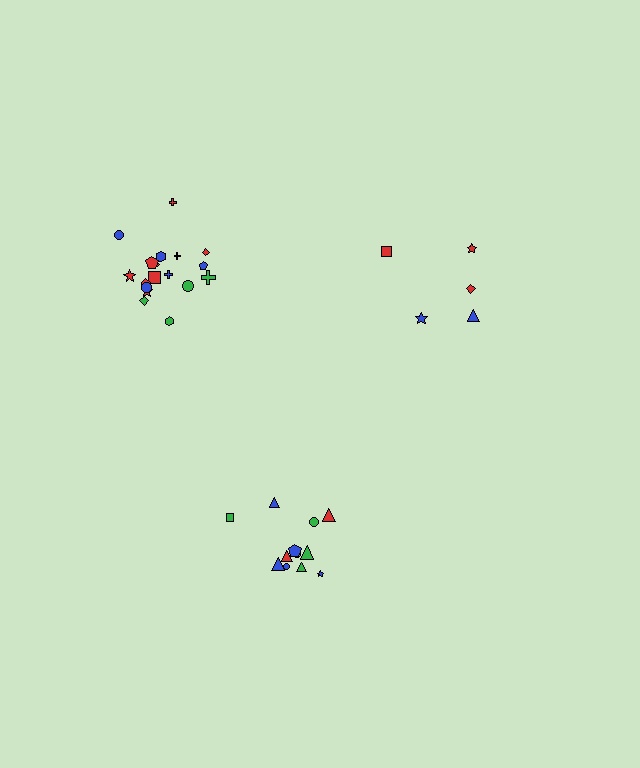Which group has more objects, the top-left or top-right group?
The top-left group.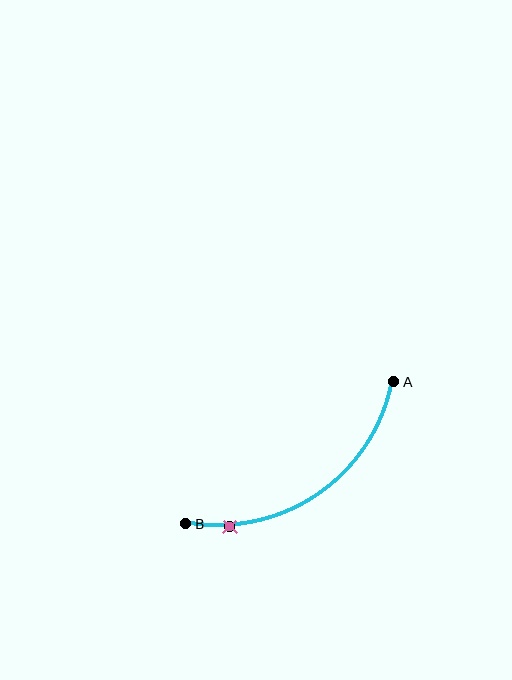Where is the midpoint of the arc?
The arc midpoint is the point on the curve farthest from the straight line joining A and B. It sits below and to the right of that line.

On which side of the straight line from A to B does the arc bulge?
The arc bulges below and to the right of the straight line connecting A and B.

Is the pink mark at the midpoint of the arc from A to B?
No. The pink mark lies on the arc but is closer to endpoint B. The arc midpoint would be at the point on the curve equidistant along the arc from both A and B.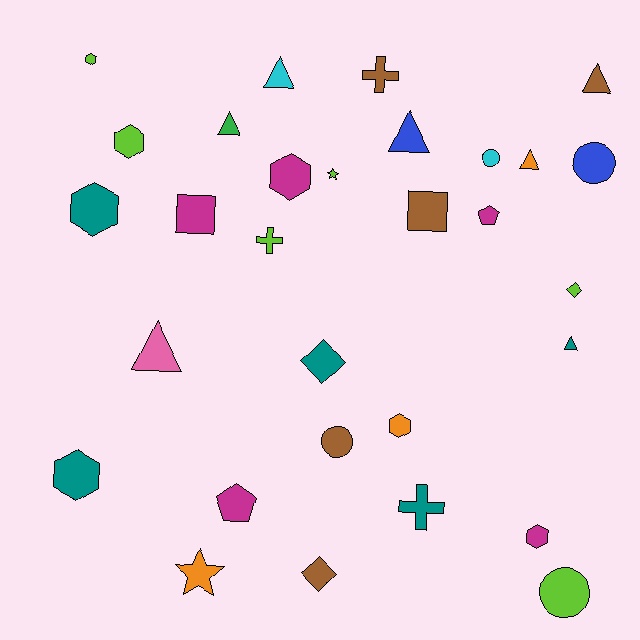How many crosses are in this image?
There are 3 crosses.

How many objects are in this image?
There are 30 objects.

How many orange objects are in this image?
There are 3 orange objects.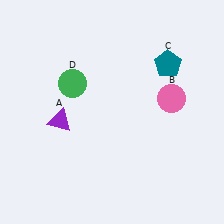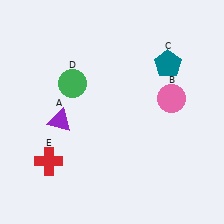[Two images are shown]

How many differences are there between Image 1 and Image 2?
There is 1 difference between the two images.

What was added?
A red cross (E) was added in Image 2.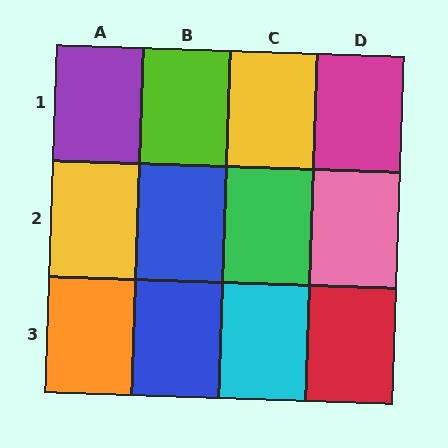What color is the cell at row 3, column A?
Orange.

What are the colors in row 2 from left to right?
Yellow, blue, green, pink.